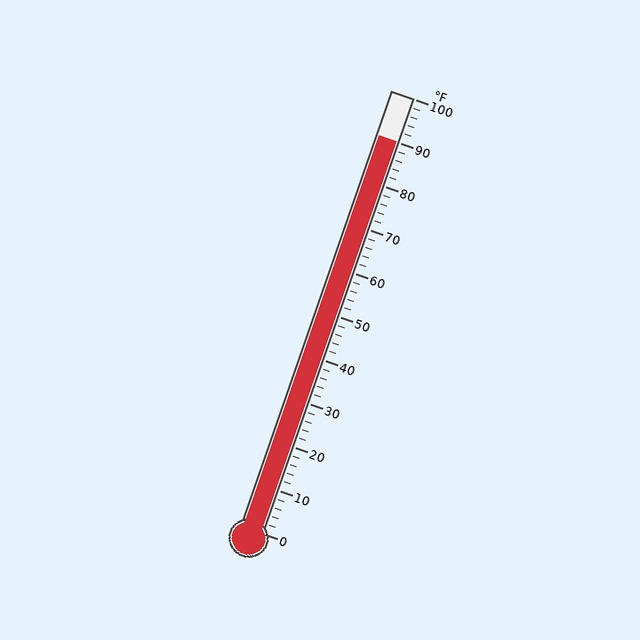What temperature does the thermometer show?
The thermometer shows approximately 90°F.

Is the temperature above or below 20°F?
The temperature is above 20°F.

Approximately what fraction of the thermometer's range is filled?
The thermometer is filled to approximately 90% of its range.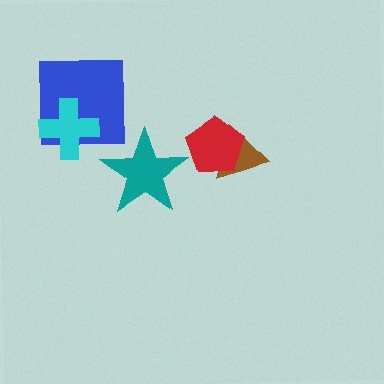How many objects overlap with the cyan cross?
1 object overlaps with the cyan cross.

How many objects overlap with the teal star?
0 objects overlap with the teal star.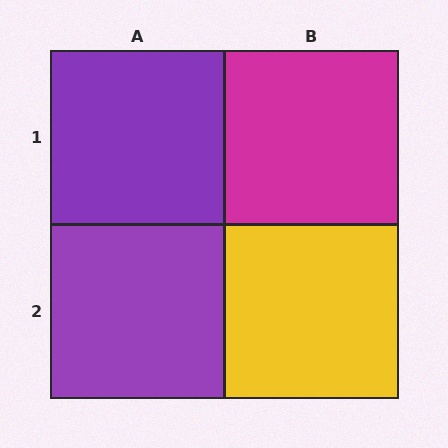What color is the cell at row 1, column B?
Magenta.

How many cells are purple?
2 cells are purple.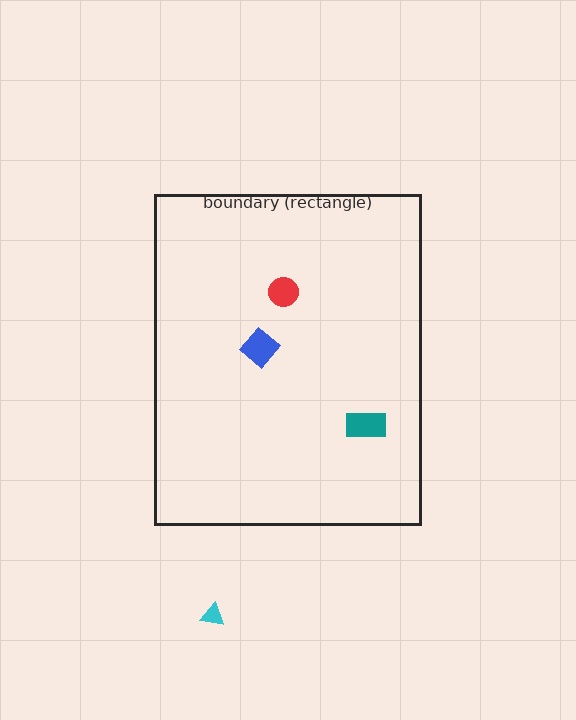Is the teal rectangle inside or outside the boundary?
Inside.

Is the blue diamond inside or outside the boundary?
Inside.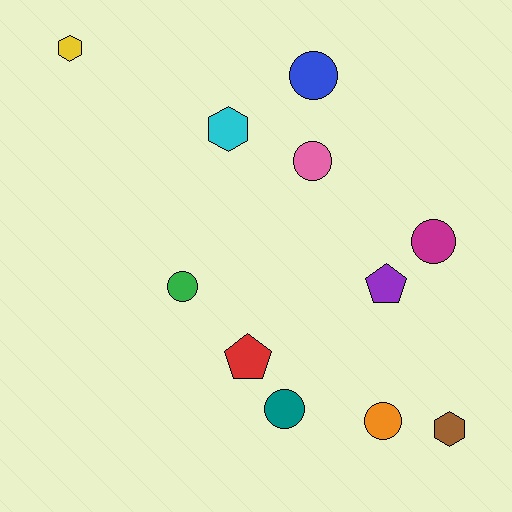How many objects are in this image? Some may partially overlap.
There are 11 objects.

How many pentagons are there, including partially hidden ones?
There are 2 pentagons.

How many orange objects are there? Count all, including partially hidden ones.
There is 1 orange object.